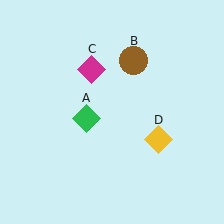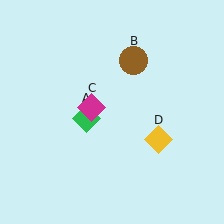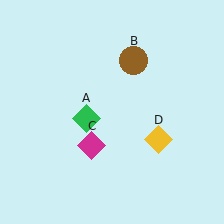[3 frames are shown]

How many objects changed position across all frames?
1 object changed position: magenta diamond (object C).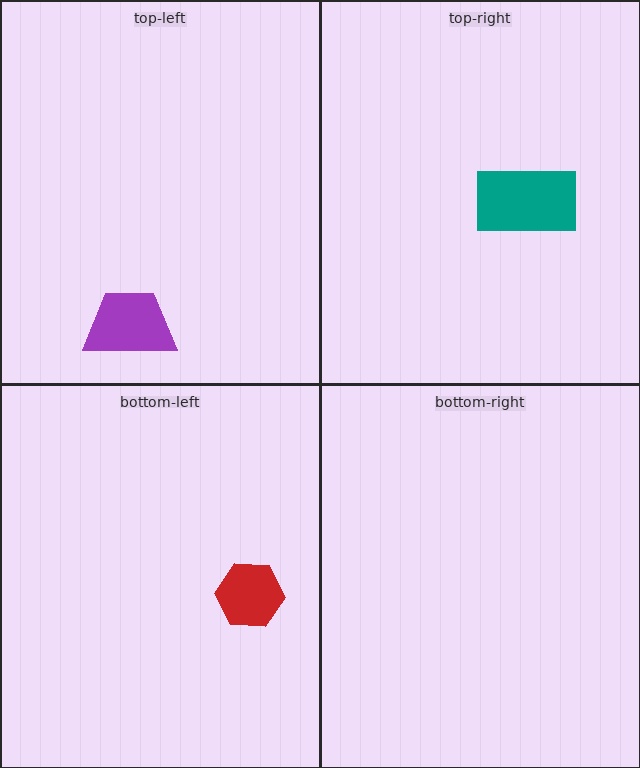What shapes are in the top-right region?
The teal rectangle.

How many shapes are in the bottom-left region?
1.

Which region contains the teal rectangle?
The top-right region.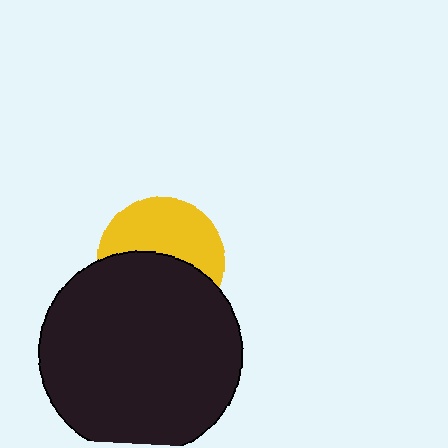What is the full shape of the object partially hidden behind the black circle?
The partially hidden object is a yellow circle.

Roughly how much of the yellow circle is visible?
About half of it is visible (roughly 49%).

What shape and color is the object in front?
The object in front is a black circle.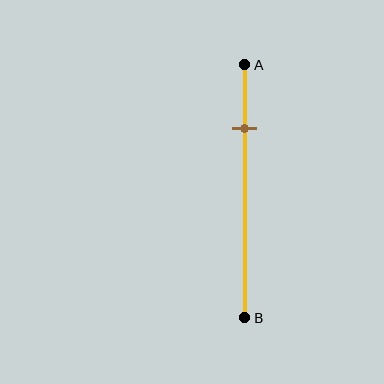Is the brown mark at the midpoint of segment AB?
No, the mark is at about 25% from A, not at the 50% midpoint.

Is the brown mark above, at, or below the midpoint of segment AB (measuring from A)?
The brown mark is above the midpoint of segment AB.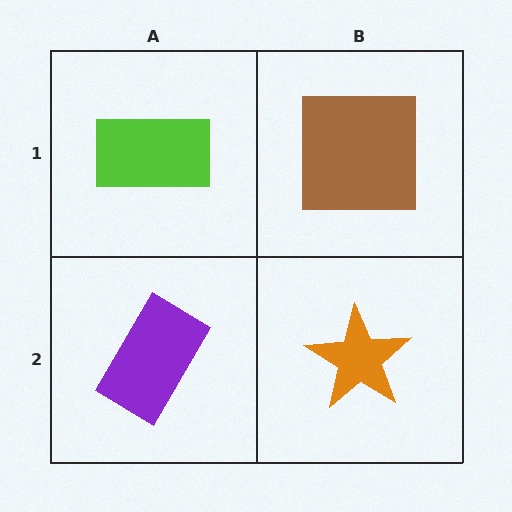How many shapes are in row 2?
2 shapes.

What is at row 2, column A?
A purple rectangle.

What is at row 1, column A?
A lime rectangle.